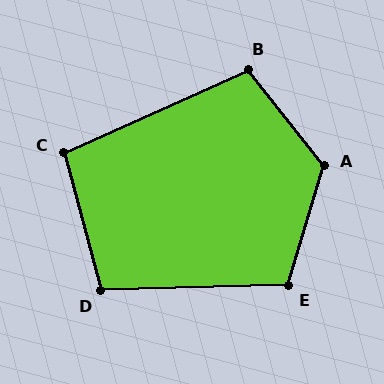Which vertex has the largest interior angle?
A, at approximately 125 degrees.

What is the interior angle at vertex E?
Approximately 108 degrees (obtuse).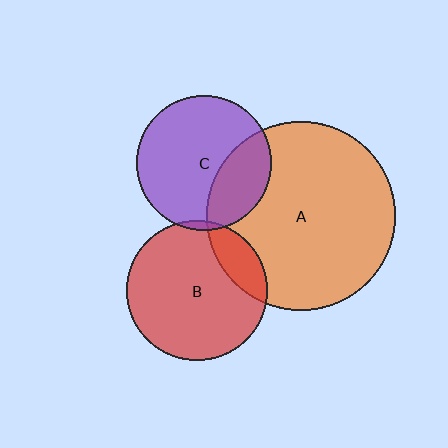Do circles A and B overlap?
Yes.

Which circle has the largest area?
Circle A (orange).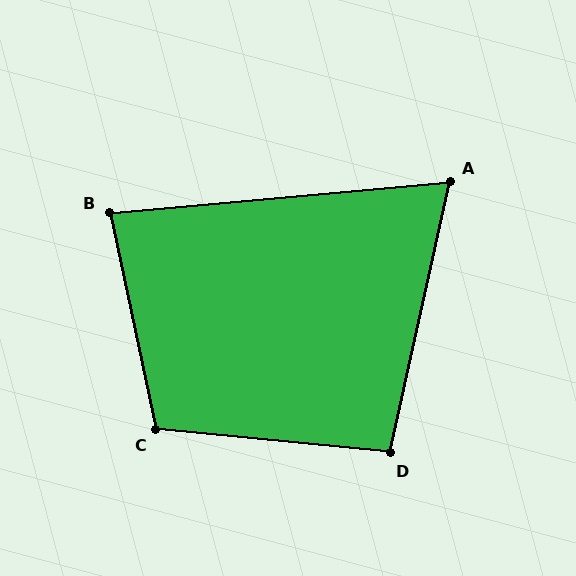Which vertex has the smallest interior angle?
A, at approximately 72 degrees.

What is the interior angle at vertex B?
Approximately 83 degrees (acute).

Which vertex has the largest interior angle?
C, at approximately 108 degrees.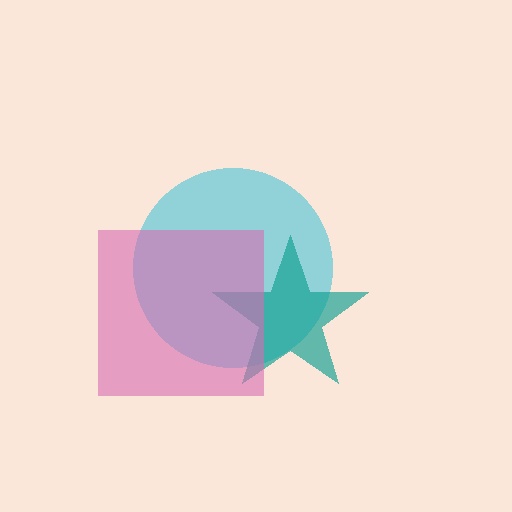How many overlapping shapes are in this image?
There are 3 overlapping shapes in the image.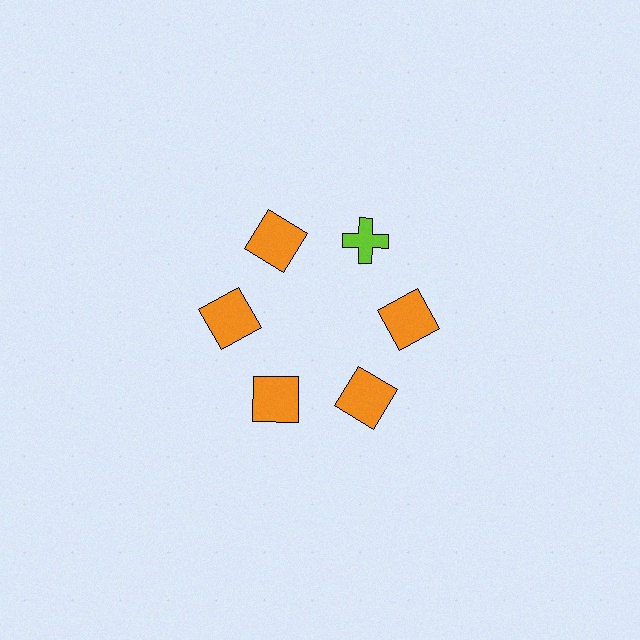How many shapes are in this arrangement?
There are 6 shapes arranged in a ring pattern.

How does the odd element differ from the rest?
It differs in both color (lime instead of orange) and shape (cross instead of square).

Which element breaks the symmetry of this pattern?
The lime cross at roughly the 1 o'clock position breaks the symmetry. All other shapes are orange squares.